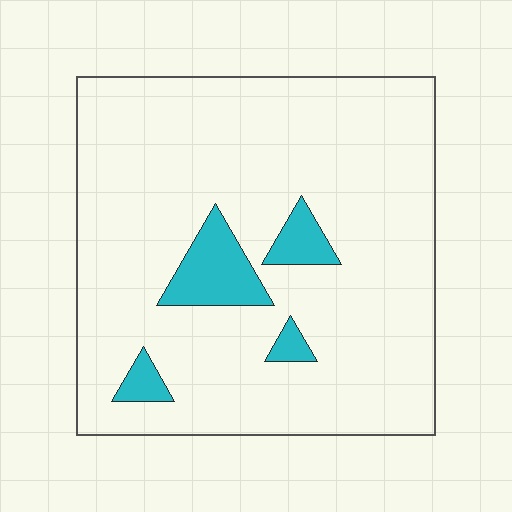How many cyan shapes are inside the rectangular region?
4.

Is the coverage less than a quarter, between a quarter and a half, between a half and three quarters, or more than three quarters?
Less than a quarter.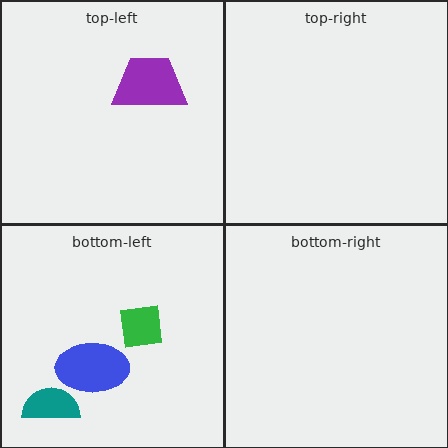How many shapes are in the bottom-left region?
3.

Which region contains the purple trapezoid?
The top-left region.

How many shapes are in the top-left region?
1.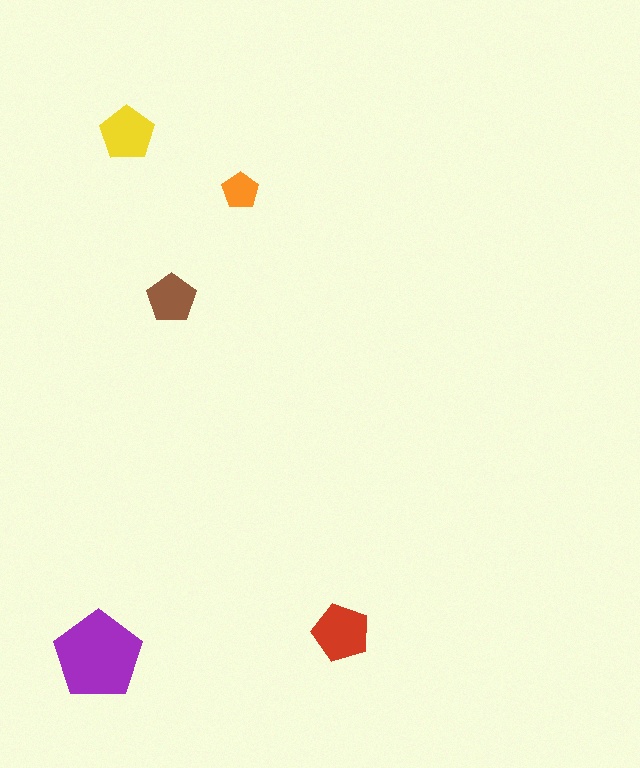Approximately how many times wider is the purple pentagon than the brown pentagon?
About 2 times wider.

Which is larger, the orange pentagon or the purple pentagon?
The purple one.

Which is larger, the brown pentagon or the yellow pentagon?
The yellow one.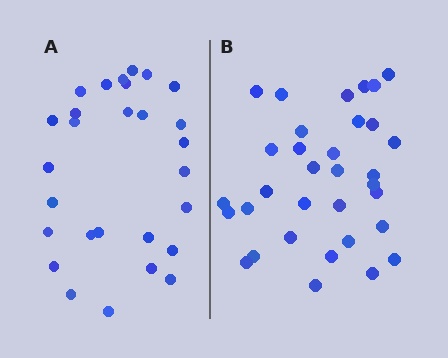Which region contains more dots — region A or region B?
Region B (the right region) has more dots.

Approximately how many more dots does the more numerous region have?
Region B has about 5 more dots than region A.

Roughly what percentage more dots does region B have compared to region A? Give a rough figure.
About 20% more.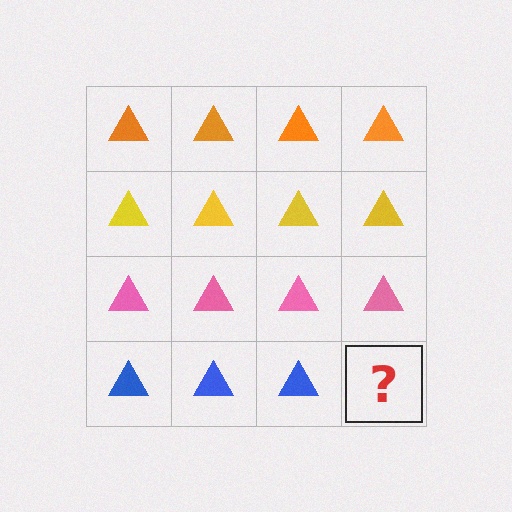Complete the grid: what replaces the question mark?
The question mark should be replaced with a blue triangle.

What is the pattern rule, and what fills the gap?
The rule is that each row has a consistent color. The gap should be filled with a blue triangle.